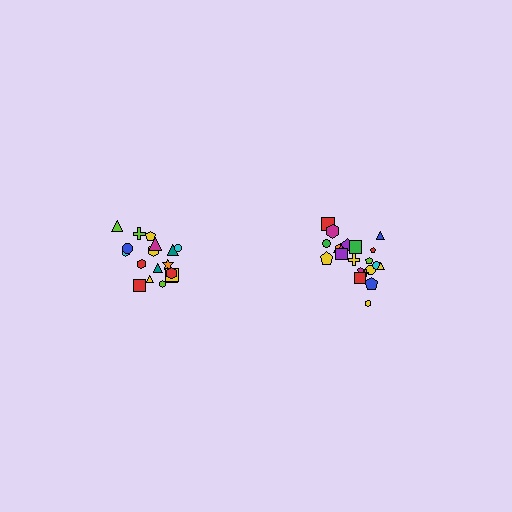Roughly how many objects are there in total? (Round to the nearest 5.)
Roughly 40 objects in total.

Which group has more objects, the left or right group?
The right group.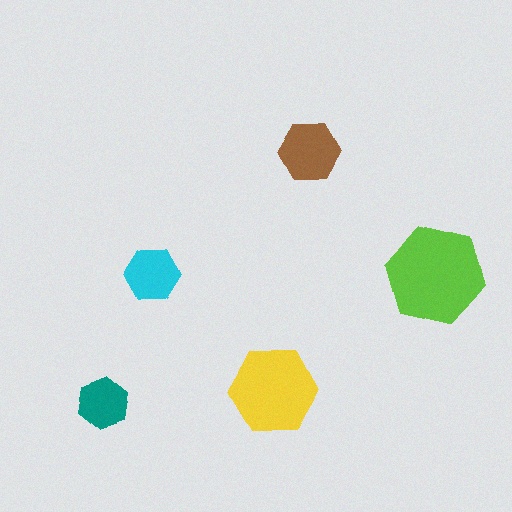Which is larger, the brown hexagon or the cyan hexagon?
The brown one.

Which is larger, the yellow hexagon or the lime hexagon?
The lime one.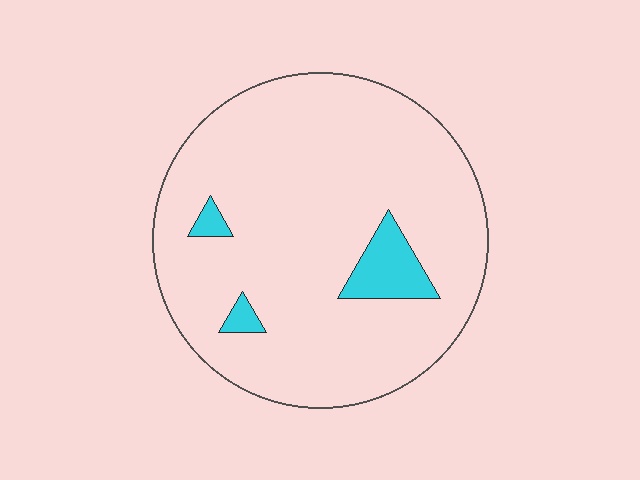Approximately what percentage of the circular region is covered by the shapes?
Approximately 10%.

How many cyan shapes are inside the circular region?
3.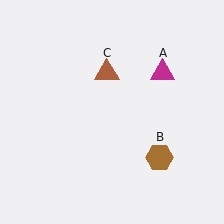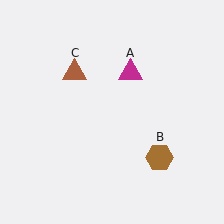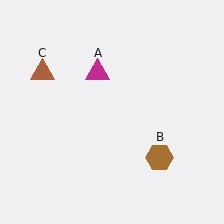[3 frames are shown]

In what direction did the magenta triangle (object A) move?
The magenta triangle (object A) moved left.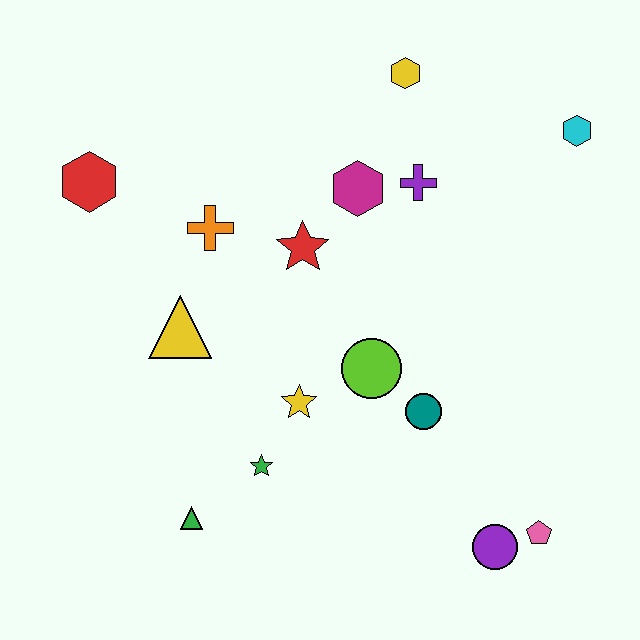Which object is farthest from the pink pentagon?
The red hexagon is farthest from the pink pentagon.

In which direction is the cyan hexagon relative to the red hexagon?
The cyan hexagon is to the right of the red hexagon.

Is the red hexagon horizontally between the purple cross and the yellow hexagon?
No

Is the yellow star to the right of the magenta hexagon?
No